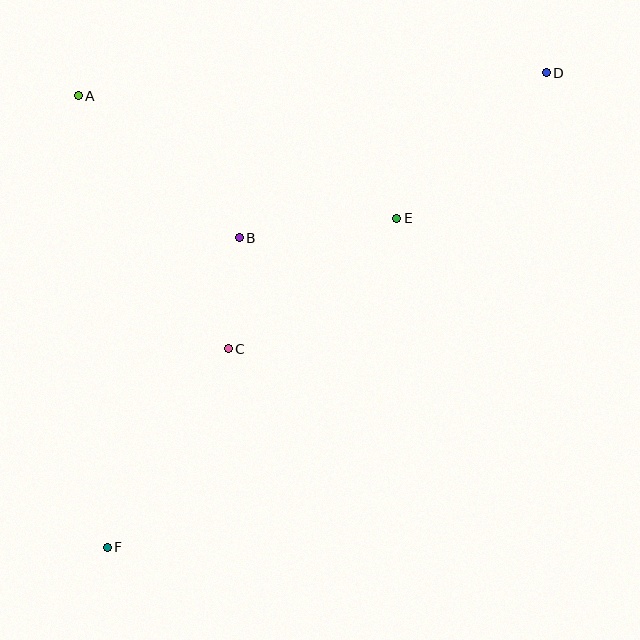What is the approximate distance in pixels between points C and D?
The distance between C and D is approximately 421 pixels.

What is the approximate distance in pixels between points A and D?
The distance between A and D is approximately 468 pixels.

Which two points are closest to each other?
Points B and C are closest to each other.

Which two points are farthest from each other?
Points D and F are farthest from each other.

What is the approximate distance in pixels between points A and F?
The distance between A and F is approximately 452 pixels.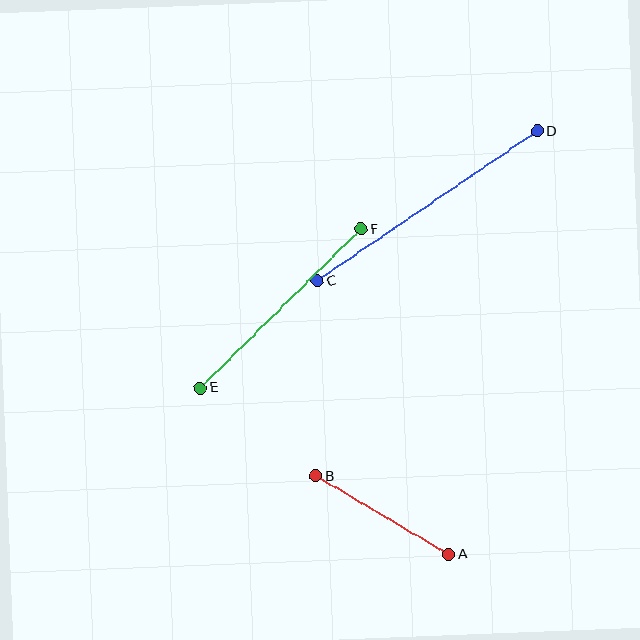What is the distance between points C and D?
The distance is approximately 266 pixels.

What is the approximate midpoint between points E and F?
The midpoint is at approximately (281, 309) pixels.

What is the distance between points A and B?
The distance is approximately 154 pixels.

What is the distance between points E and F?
The distance is approximately 226 pixels.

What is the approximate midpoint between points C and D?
The midpoint is at approximately (427, 206) pixels.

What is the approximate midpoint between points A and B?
The midpoint is at approximately (382, 515) pixels.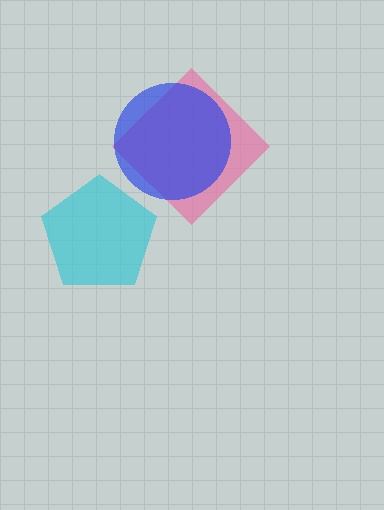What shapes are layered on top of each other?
The layered shapes are: a pink diamond, a cyan pentagon, a blue circle.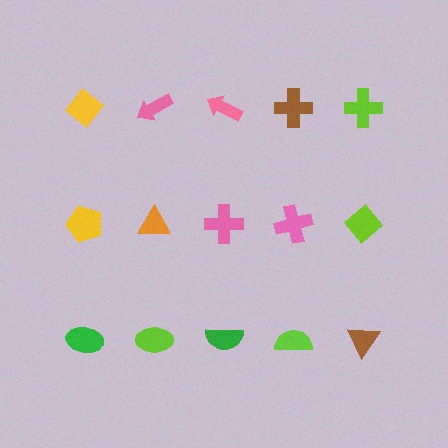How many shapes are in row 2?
5 shapes.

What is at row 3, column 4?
A lime semicircle.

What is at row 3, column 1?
A green ellipse.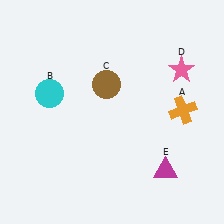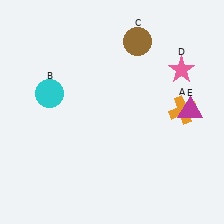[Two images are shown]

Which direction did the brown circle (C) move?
The brown circle (C) moved up.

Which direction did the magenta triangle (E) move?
The magenta triangle (E) moved up.